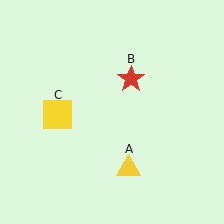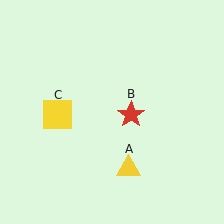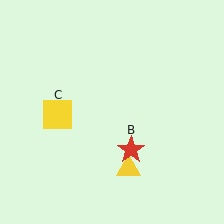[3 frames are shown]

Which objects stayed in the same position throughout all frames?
Yellow triangle (object A) and yellow square (object C) remained stationary.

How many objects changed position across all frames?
1 object changed position: red star (object B).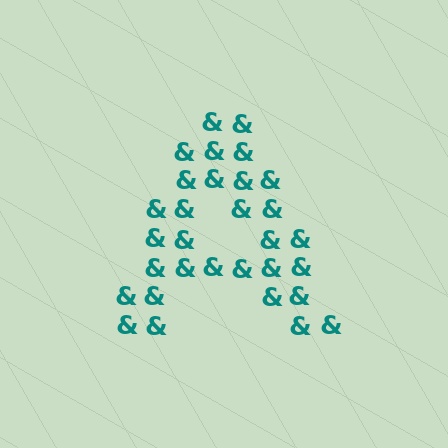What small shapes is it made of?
It is made of small ampersands.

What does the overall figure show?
The overall figure shows the letter A.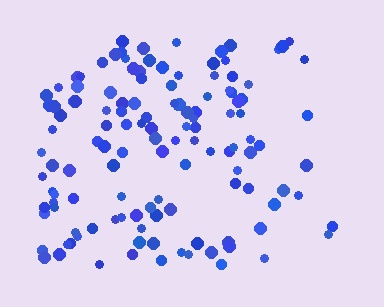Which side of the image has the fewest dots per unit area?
The right.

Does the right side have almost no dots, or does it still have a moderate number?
Still a moderate number, just noticeably fewer than the left.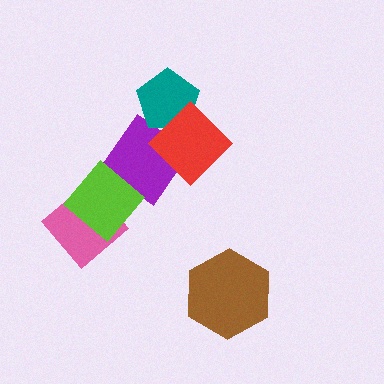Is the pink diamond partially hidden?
Yes, it is partially covered by another shape.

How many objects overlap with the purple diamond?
3 objects overlap with the purple diamond.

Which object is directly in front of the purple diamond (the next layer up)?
The lime diamond is directly in front of the purple diamond.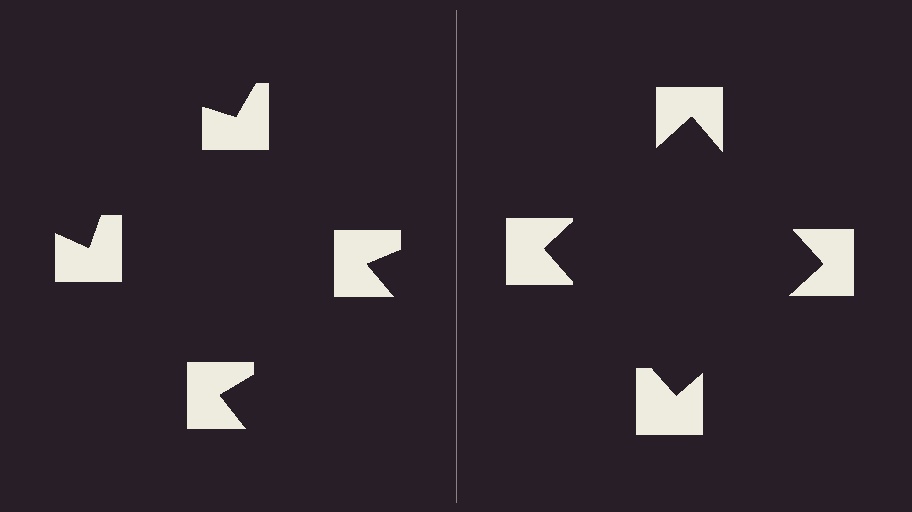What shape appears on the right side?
An illusory square.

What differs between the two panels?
The notched squares are positioned identically on both sides; only the wedge orientations differ. On the right they align to a square; on the left they are misaligned.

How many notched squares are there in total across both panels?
8 — 4 on each side.